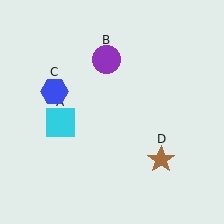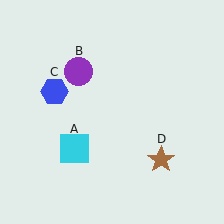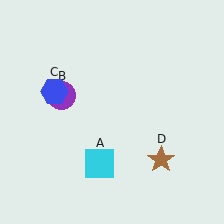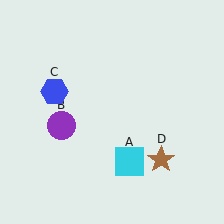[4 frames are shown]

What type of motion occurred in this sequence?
The cyan square (object A), purple circle (object B) rotated counterclockwise around the center of the scene.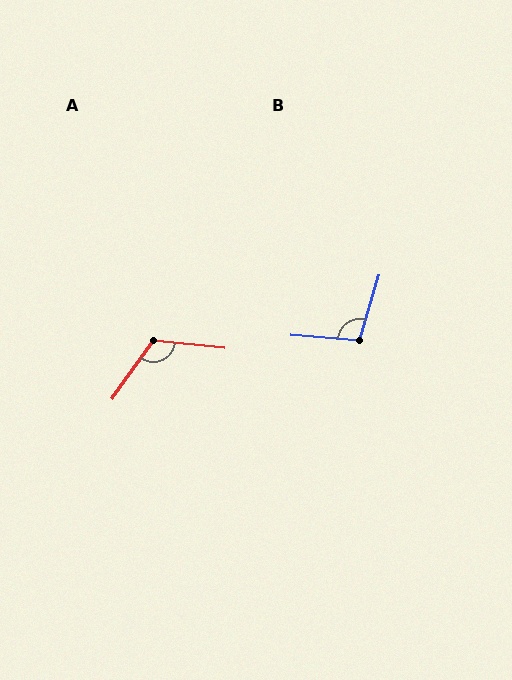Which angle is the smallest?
B, at approximately 102 degrees.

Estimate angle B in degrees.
Approximately 102 degrees.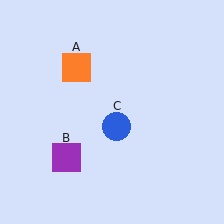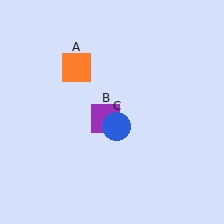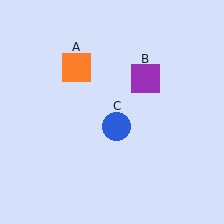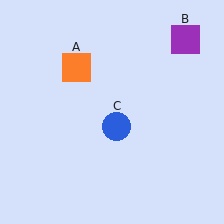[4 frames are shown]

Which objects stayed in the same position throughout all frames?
Orange square (object A) and blue circle (object C) remained stationary.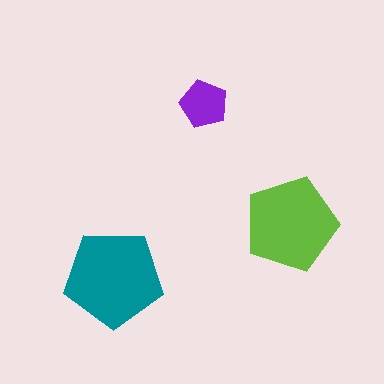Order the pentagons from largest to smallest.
the teal one, the lime one, the purple one.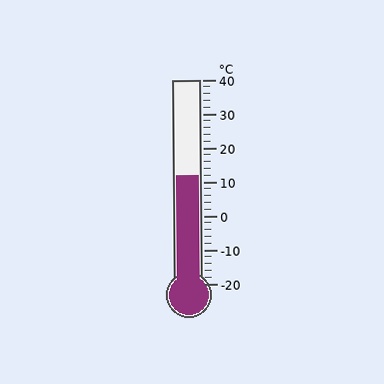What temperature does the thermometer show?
The thermometer shows approximately 12°C.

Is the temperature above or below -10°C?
The temperature is above -10°C.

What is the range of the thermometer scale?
The thermometer scale ranges from -20°C to 40°C.